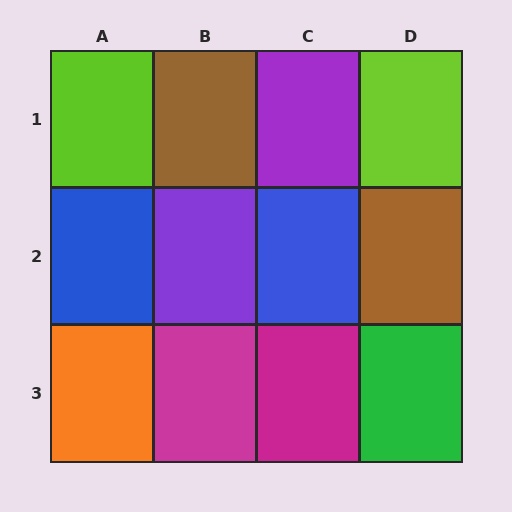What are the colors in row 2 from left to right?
Blue, purple, blue, brown.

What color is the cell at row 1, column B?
Brown.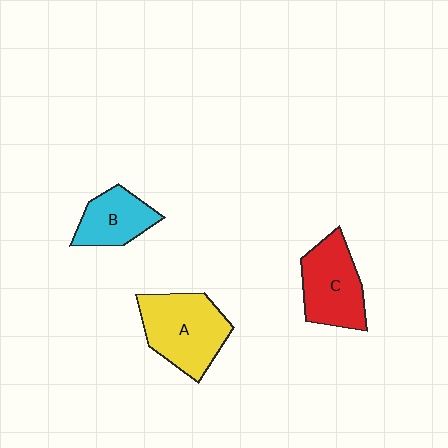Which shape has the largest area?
Shape A (yellow).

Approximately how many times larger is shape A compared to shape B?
Approximately 1.6 times.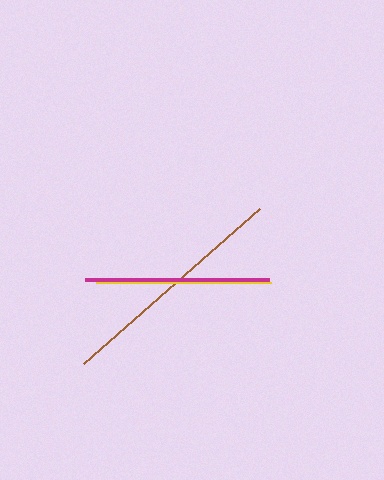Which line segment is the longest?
The brown line is the longest at approximately 235 pixels.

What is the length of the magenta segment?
The magenta segment is approximately 184 pixels long.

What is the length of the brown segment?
The brown segment is approximately 235 pixels long.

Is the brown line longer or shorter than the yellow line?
The brown line is longer than the yellow line.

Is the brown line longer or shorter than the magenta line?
The brown line is longer than the magenta line.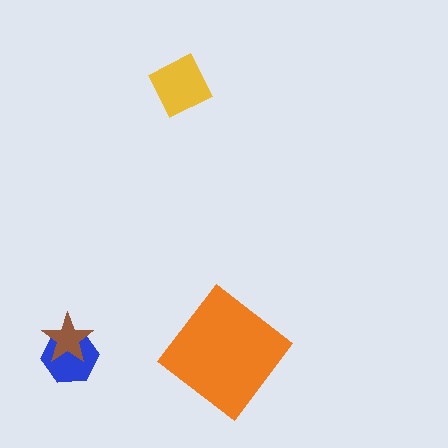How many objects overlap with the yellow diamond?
0 objects overlap with the yellow diamond.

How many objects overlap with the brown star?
1 object overlaps with the brown star.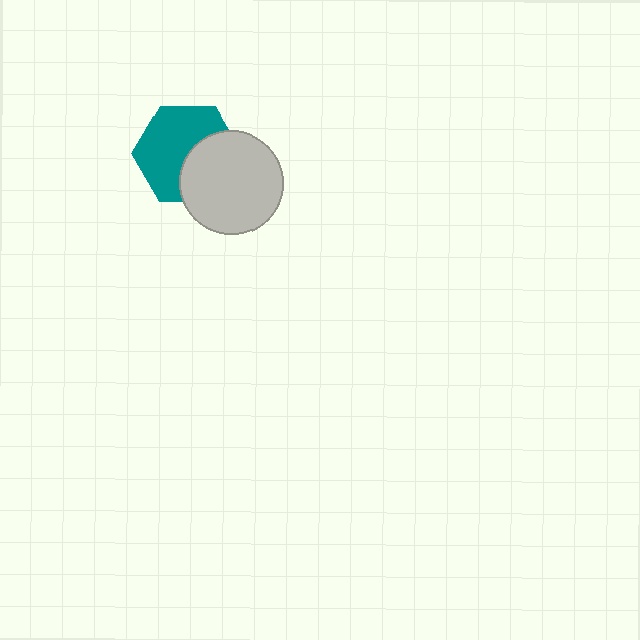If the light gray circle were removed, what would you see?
You would see the complete teal hexagon.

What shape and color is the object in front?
The object in front is a light gray circle.